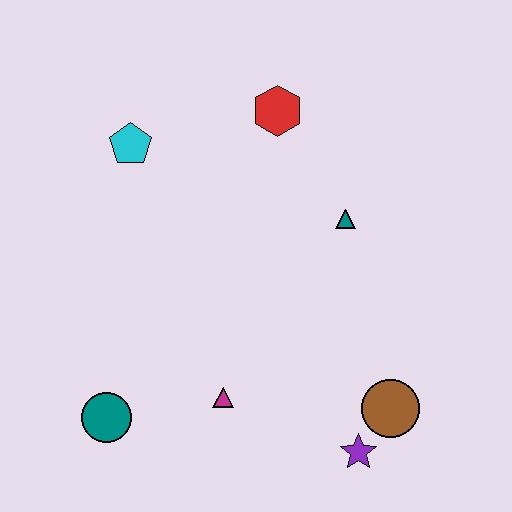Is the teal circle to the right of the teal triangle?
No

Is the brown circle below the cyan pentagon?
Yes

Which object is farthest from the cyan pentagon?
The purple star is farthest from the cyan pentagon.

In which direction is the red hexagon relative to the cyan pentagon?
The red hexagon is to the right of the cyan pentagon.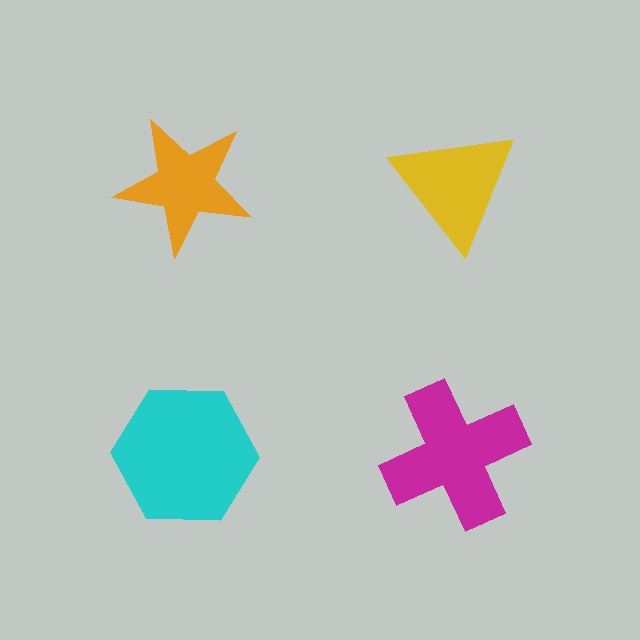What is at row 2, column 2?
A magenta cross.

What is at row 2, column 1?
A cyan hexagon.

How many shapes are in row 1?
2 shapes.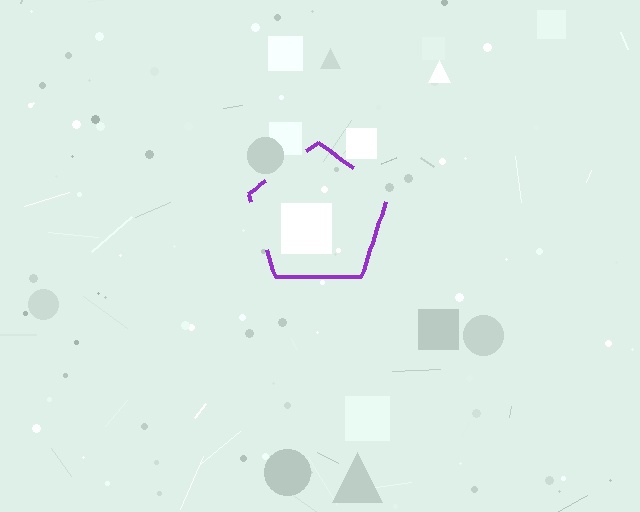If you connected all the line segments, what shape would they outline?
They would outline a pentagon.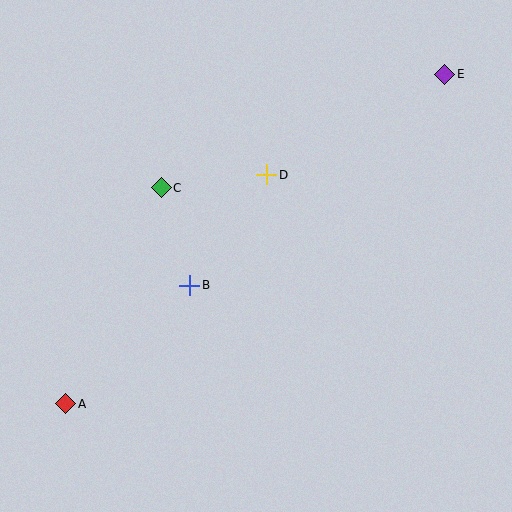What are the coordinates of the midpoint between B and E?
The midpoint between B and E is at (317, 180).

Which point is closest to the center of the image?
Point B at (190, 285) is closest to the center.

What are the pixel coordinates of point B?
Point B is at (190, 285).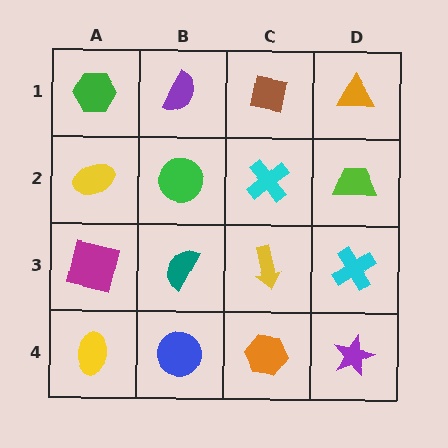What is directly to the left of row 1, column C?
A purple semicircle.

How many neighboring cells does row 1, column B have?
3.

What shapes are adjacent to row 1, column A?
A yellow ellipse (row 2, column A), a purple semicircle (row 1, column B).